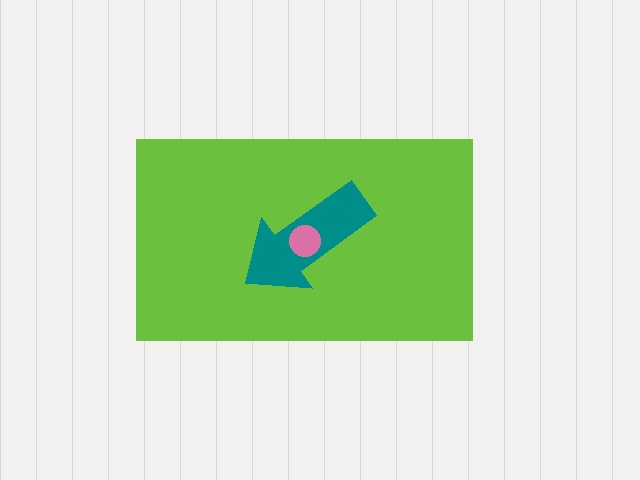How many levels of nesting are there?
3.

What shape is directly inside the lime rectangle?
The teal arrow.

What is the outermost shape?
The lime rectangle.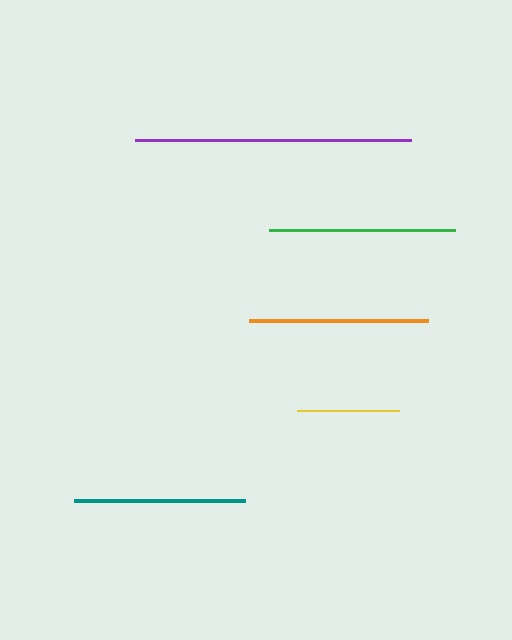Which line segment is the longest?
The purple line is the longest at approximately 277 pixels.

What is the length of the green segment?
The green segment is approximately 186 pixels long.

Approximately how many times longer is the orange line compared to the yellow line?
The orange line is approximately 1.8 times the length of the yellow line.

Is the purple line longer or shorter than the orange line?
The purple line is longer than the orange line.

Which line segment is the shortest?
The yellow line is the shortest at approximately 102 pixels.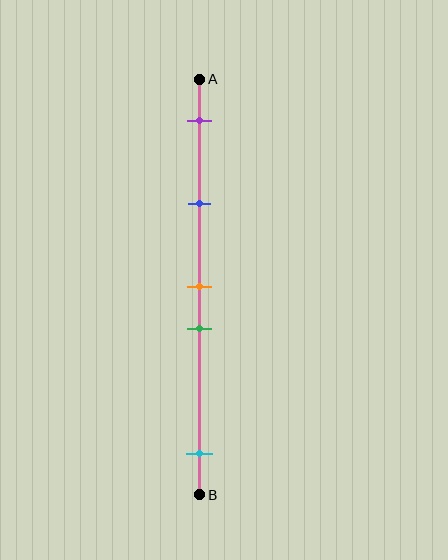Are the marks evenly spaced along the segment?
No, the marks are not evenly spaced.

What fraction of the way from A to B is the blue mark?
The blue mark is approximately 30% (0.3) of the way from A to B.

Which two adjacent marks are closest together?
The orange and green marks are the closest adjacent pair.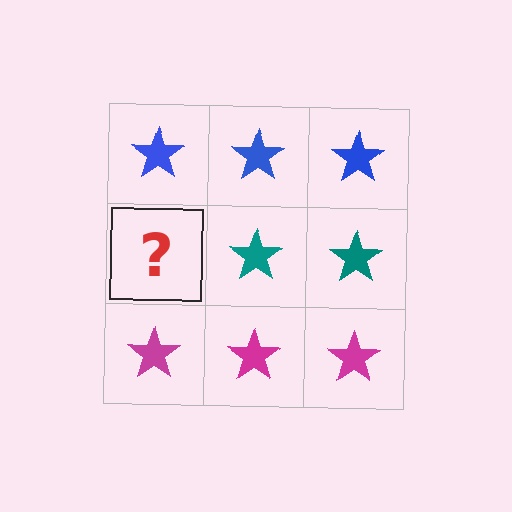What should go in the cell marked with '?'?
The missing cell should contain a teal star.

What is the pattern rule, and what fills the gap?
The rule is that each row has a consistent color. The gap should be filled with a teal star.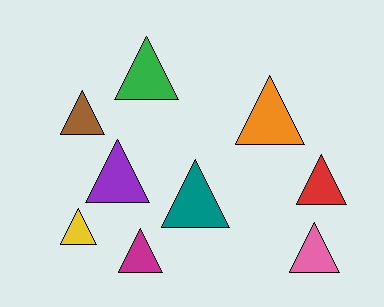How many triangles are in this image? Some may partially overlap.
There are 9 triangles.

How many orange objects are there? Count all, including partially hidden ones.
There is 1 orange object.